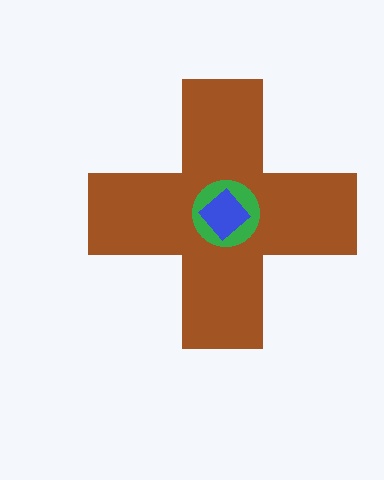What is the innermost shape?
The blue diamond.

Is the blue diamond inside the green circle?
Yes.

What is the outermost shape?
The brown cross.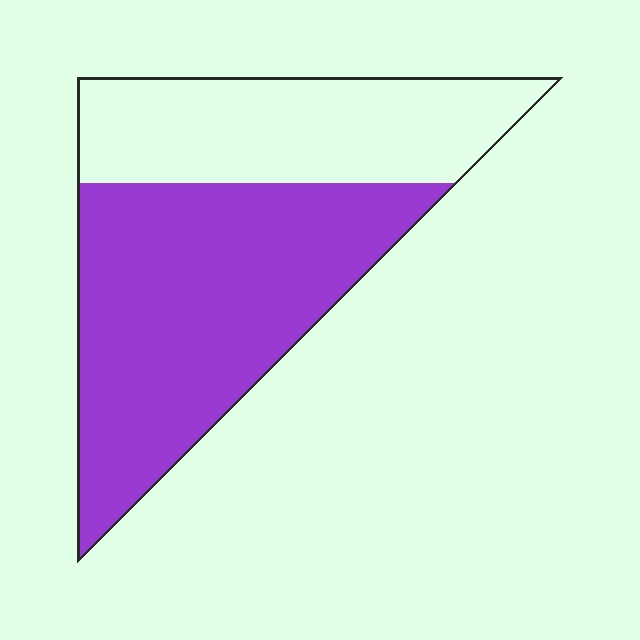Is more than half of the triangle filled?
Yes.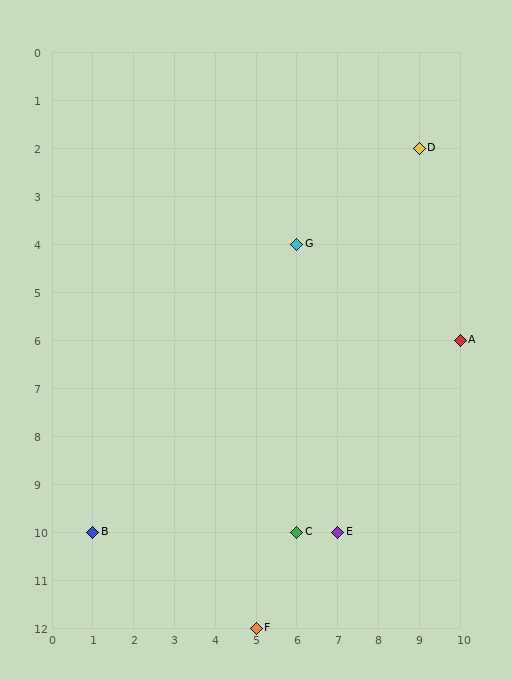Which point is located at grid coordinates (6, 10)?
Point C is at (6, 10).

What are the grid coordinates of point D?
Point D is at grid coordinates (9, 2).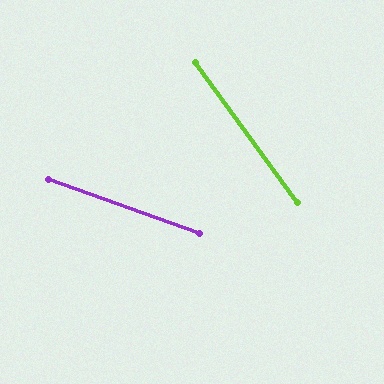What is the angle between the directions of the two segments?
Approximately 35 degrees.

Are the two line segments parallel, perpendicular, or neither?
Neither parallel nor perpendicular — they differ by about 35°.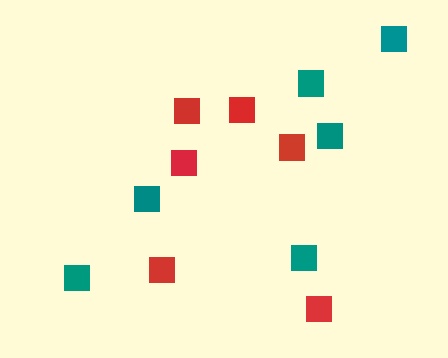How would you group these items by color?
There are 2 groups: one group of red squares (6) and one group of teal squares (6).